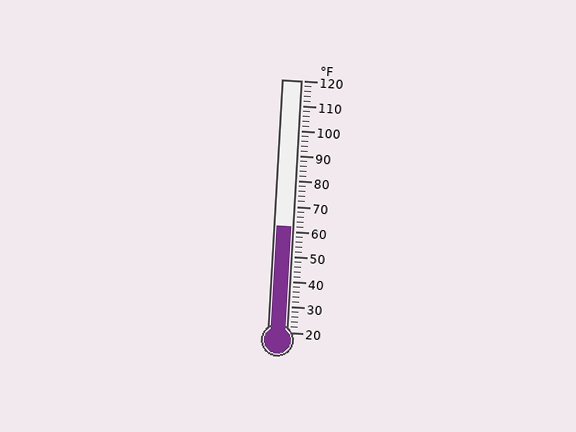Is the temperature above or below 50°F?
The temperature is above 50°F.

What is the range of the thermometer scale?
The thermometer scale ranges from 20°F to 120°F.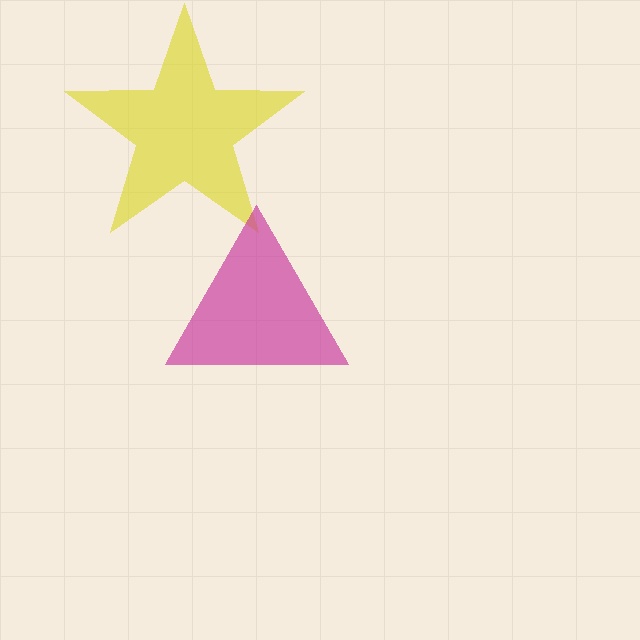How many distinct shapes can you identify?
There are 2 distinct shapes: a yellow star, a magenta triangle.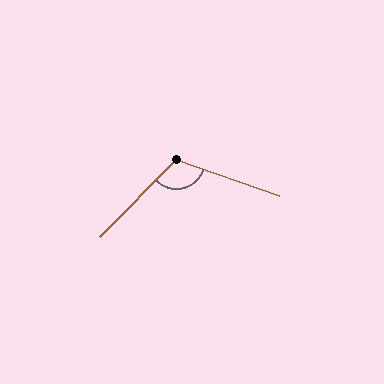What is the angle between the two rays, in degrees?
Approximately 116 degrees.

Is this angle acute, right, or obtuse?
It is obtuse.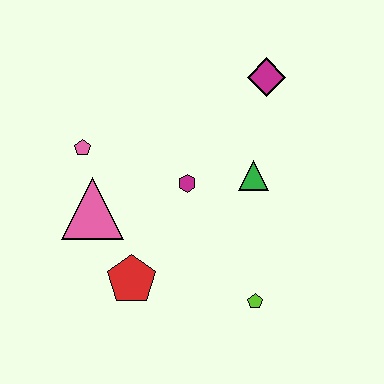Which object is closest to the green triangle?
The magenta hexagon is closest to the green triangle.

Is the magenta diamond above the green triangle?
Yes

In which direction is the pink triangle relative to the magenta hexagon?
The pink triangle is to the left of the magenta hexagon.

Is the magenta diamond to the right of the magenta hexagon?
Yes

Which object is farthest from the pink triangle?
The magenta diamond is farthest from the pink triangle.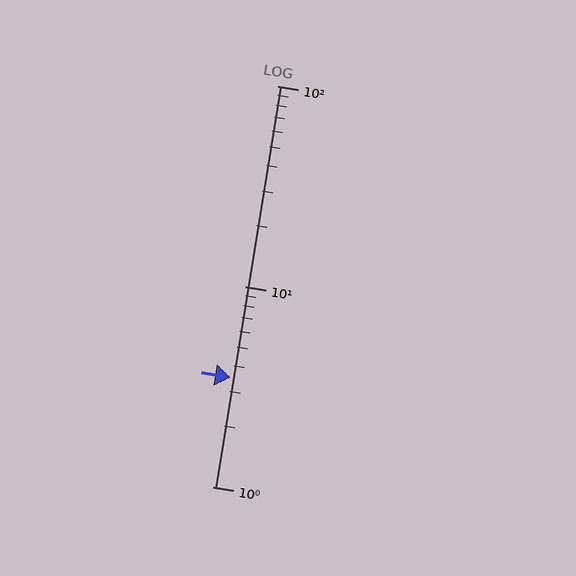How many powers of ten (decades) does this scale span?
The scale spans 2 decades, from 1 to 100.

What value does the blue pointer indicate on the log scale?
The pointer indicates approximately 3.5.